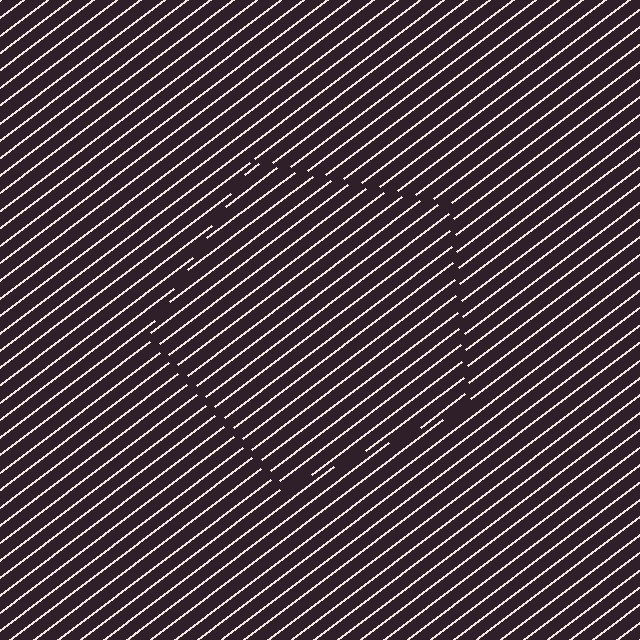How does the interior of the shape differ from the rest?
The interior of the shape contains the same grating, shifted by half a period — the contour is defined by the phase discontinuity where line-ends from the inner and outer gratings abut.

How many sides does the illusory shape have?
5 sides — the line-ends trace a pentagon.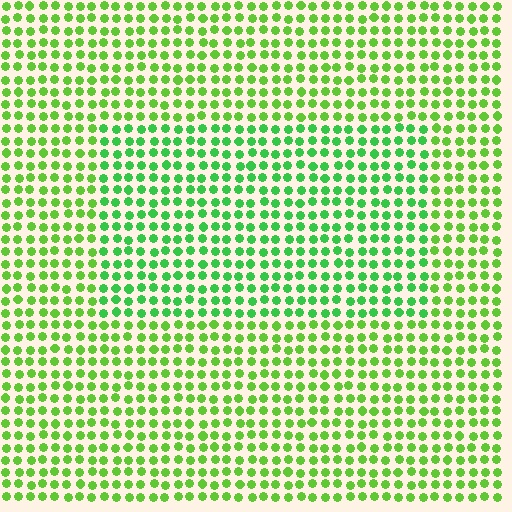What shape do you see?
I see a rectangle.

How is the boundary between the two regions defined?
The boundary is defined purely by a slight shift in hue (about 26 degrees). Spacing, size, and orientation are identical on both sides.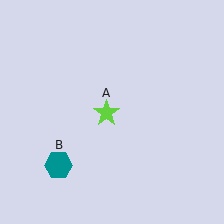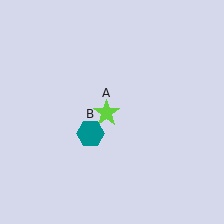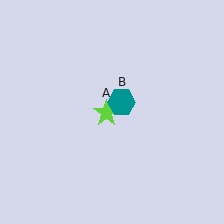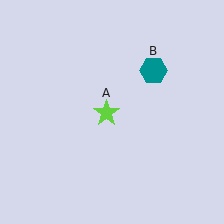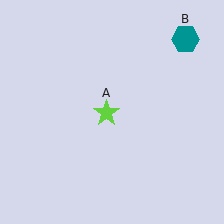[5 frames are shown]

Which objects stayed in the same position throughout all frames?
Lime star (object A) remained stationary.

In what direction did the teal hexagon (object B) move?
The teal hexagon (object B) moved up and to the right.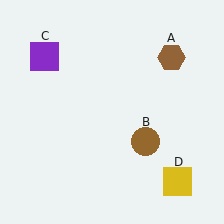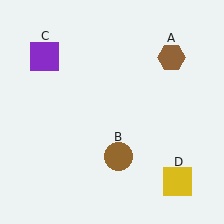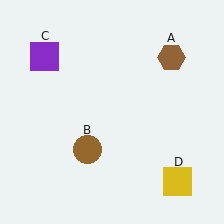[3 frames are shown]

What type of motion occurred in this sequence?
The brown circle (object B) rotated clockwise around the center of the scene.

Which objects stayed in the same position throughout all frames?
Brown hexagon (object A) and purple square (object C) and yellow square (object D) remained stationary.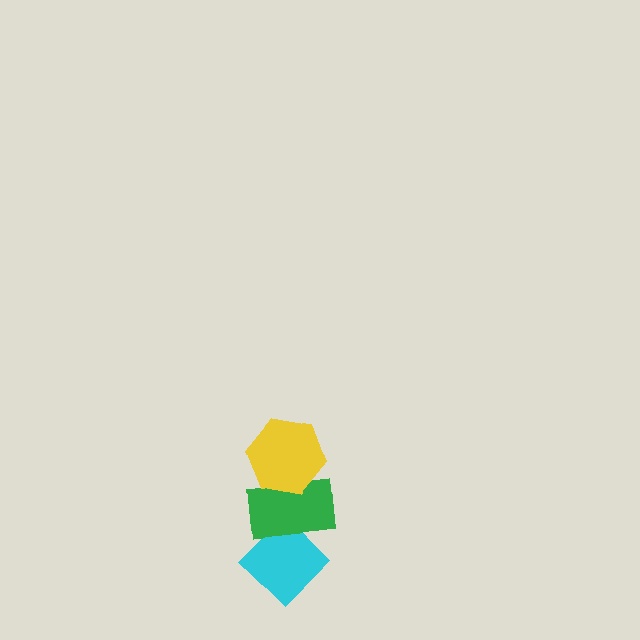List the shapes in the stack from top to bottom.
From top to bottom: the yellow hexagon, the green rectangle, the cyan diamond.